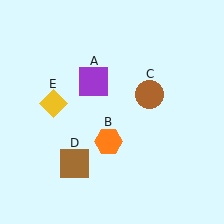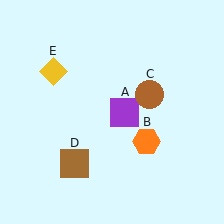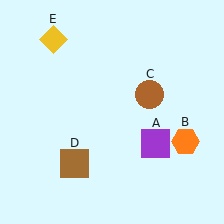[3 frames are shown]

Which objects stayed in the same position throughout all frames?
Brown circle (object C) and brown square (object D) remained stationary.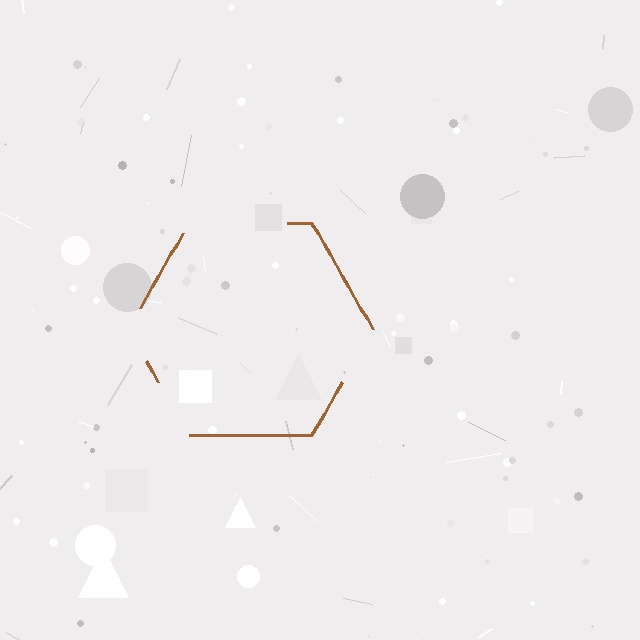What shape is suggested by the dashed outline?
The dashed outline suggests a hexagon.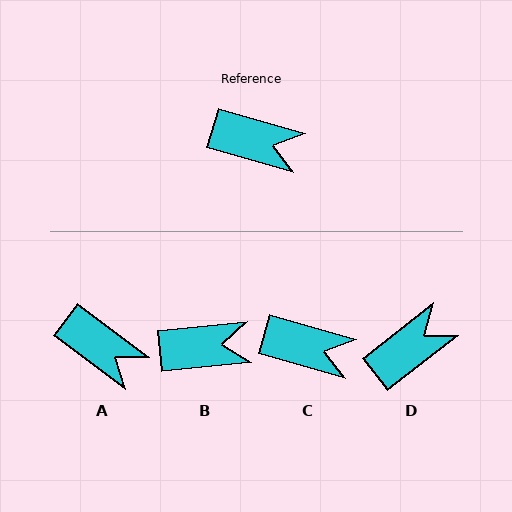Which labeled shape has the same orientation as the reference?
C.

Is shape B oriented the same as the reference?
No, it is off by about 22 degrees.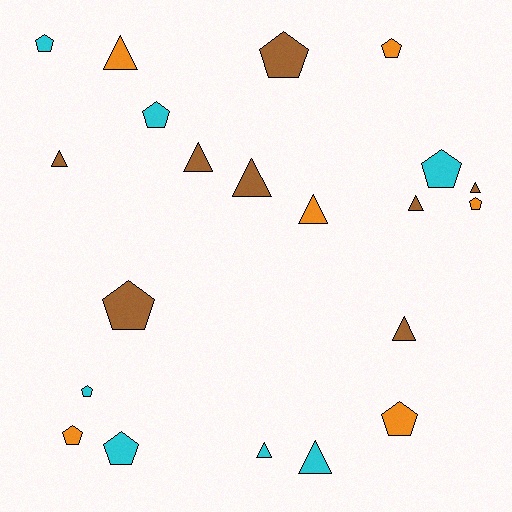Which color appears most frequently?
Brown, with 8 objects.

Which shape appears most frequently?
Pentagon, with 11 objects.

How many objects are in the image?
There are 21 objects.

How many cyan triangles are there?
There are 2 cyan triangles.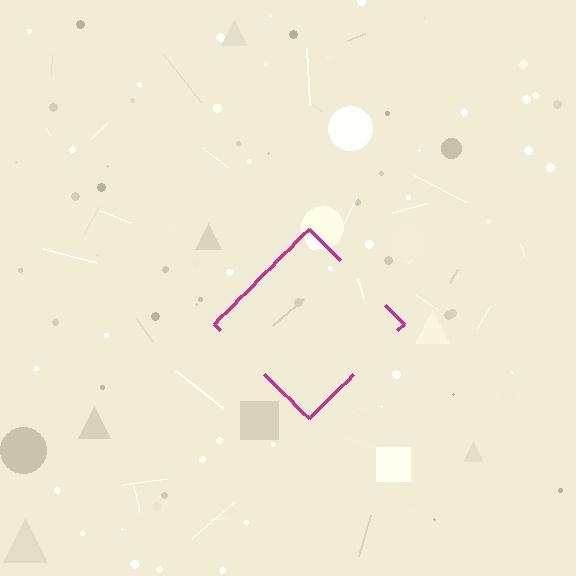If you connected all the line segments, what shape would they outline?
They would outline a diamond.